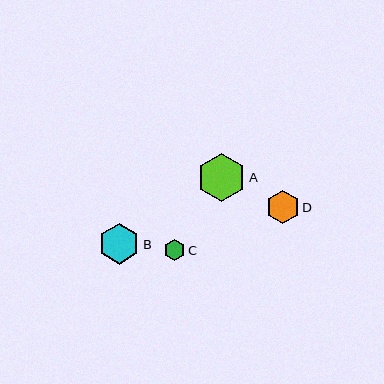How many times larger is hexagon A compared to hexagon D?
Hexagon A is approximately 1.5 times the size of hexagon D.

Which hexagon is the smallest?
Hexagon C is the smallest with a size of approximately 21 pixels.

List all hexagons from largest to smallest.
From largest to smallest: A, B, D, C.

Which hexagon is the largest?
Hexagon A is the largest with a size of approximately 48 pixels.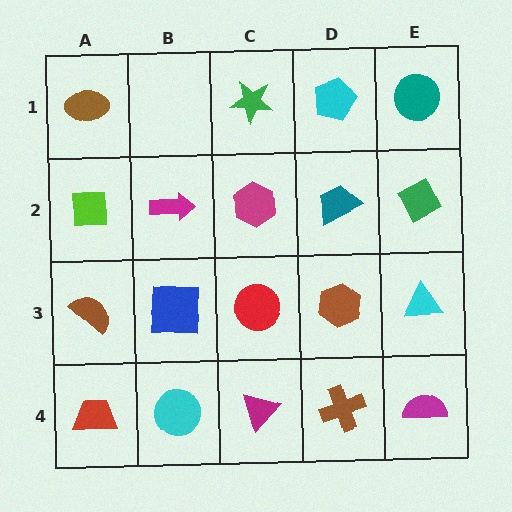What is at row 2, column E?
A green diamond.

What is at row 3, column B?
A blue square.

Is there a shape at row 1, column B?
No, that cell is empty.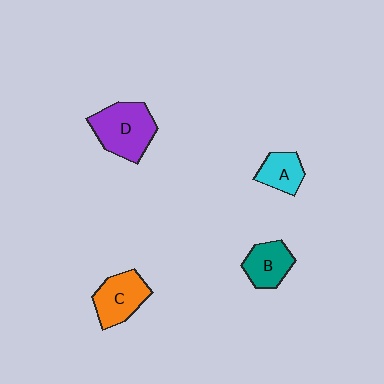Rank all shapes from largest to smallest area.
From largest to smallest: D (purple), C (orange), B (teal), A (cyan).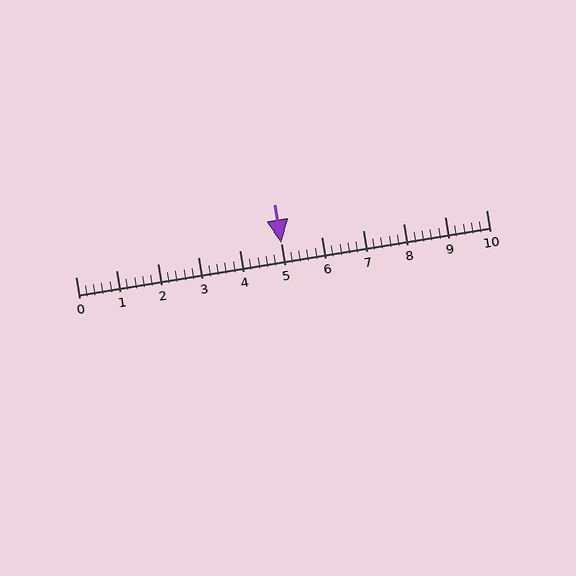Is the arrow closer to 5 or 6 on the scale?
The arrow is closer to 5.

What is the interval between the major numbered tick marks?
The major tick marks are spaced 1 units apart.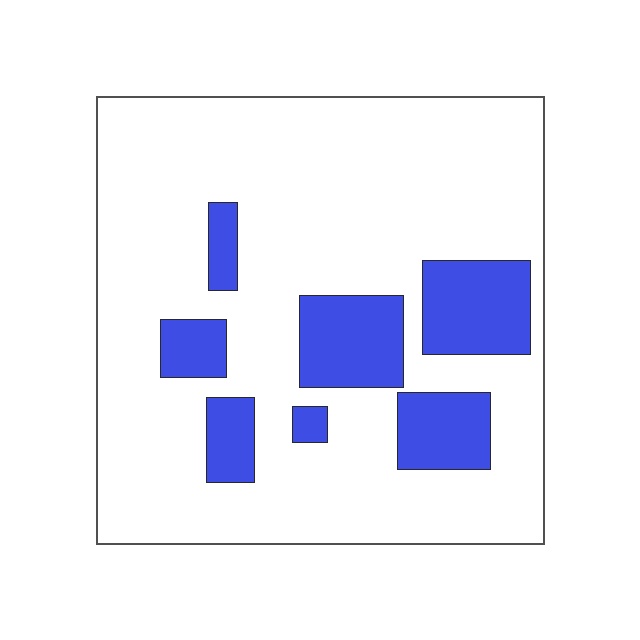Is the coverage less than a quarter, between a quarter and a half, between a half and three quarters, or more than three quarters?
Less than a quarter.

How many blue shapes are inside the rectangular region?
7.